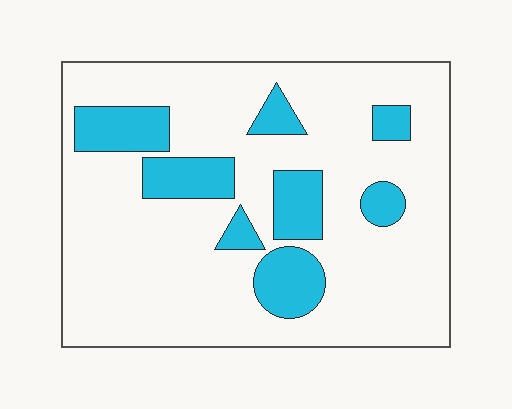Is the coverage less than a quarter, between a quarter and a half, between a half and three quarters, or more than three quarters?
Less than a quarter.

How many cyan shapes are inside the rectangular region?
8.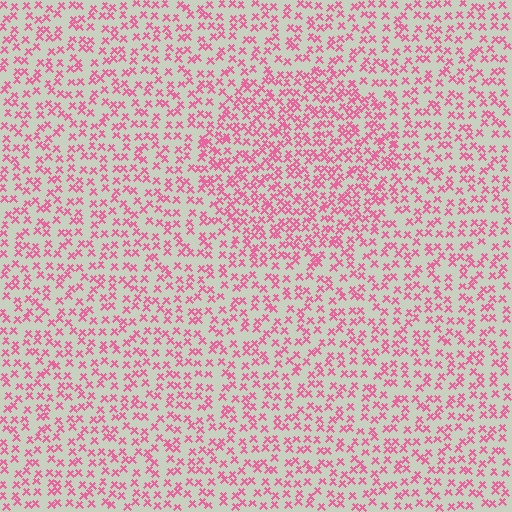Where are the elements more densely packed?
The elements are more densely packed inside the circle boundary.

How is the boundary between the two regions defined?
The boundary is defined by a change in element density (approximately 1.6x ratio). All elements are the same color, size, and shape.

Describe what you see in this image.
The image contains small pink elements arranged at two different densities. A circle-shaped region is visible where the elements are more densely packed than the surrounding area.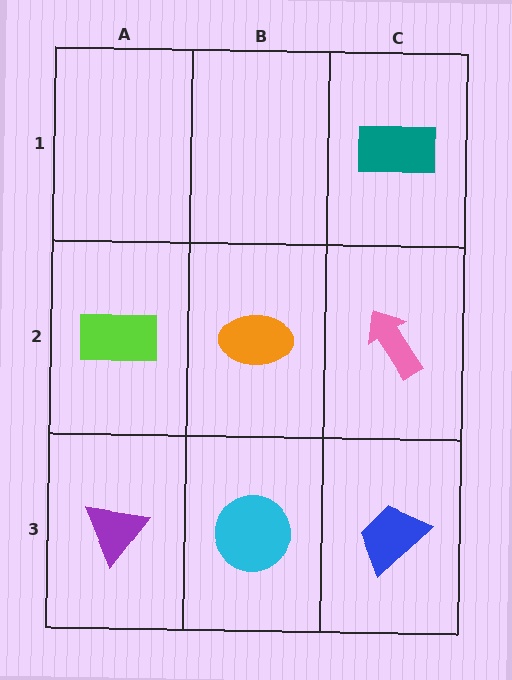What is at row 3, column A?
A purple triangle.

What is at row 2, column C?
A pink arrow.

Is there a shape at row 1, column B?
No, that cell is empty.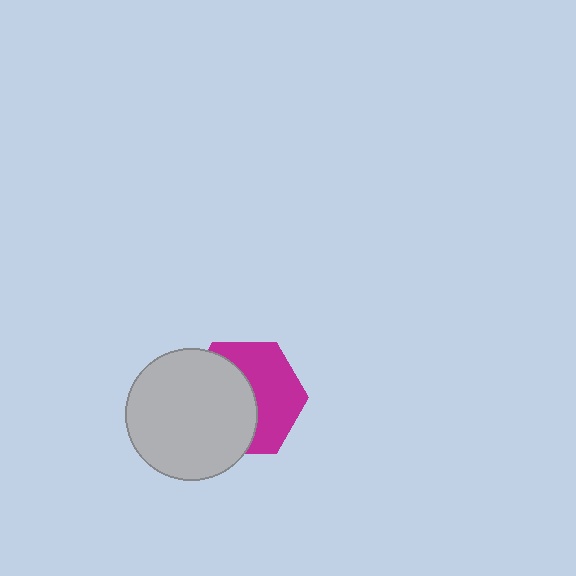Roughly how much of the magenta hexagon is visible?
About half of it is visible (roughly 49%).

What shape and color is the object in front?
The object in front is a light gray circle.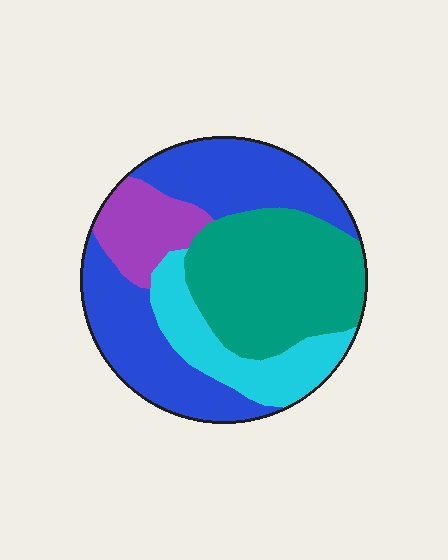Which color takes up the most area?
Blue, at roughly 40%.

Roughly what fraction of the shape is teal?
Teal covers around 35% of the shape.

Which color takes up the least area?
Purple, at roughly 10%.